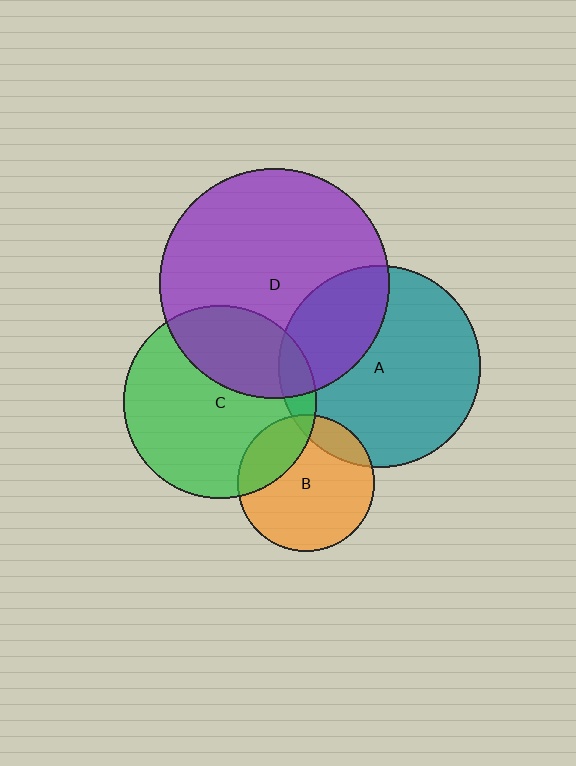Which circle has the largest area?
Circle D (purple).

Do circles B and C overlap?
Yes.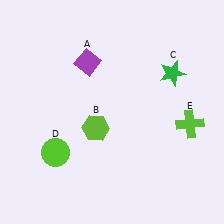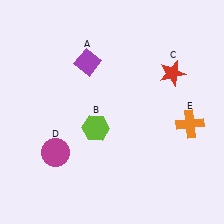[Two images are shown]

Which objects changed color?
C changed from green to red. D changed from lime to magenta. E changed from lime to orange.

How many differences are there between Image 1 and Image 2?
There are 3 differences between the two images.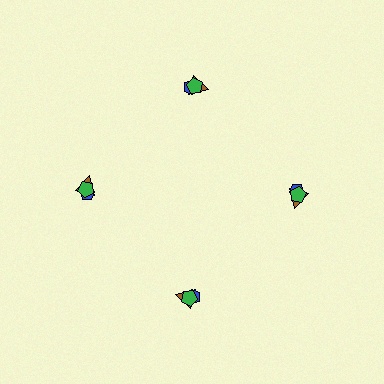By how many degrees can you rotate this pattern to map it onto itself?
The pattern maps onto itself every 90 degrees of rotation.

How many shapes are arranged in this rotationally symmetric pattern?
There are 12 shapes, arranged in 4 groups of 3.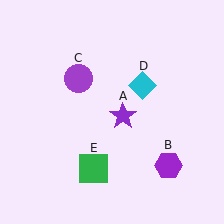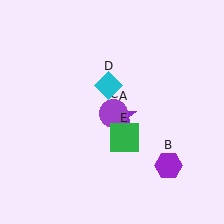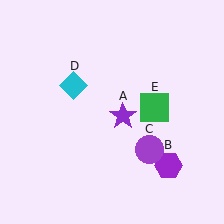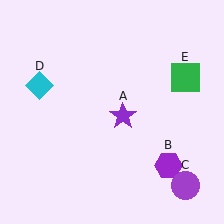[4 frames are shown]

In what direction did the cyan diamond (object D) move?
The cyan diamond (object D) moved left.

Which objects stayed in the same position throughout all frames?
Purple star (object A) and purple hexagon (object B) remained stationary.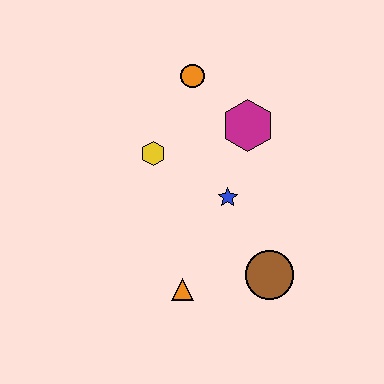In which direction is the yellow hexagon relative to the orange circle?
The yellow hexagon is below the orange circle.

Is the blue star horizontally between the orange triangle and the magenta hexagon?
Yes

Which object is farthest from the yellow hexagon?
The brown circle is farthest from the yellow hexagon.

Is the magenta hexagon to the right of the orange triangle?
Yes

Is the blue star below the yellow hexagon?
Yes